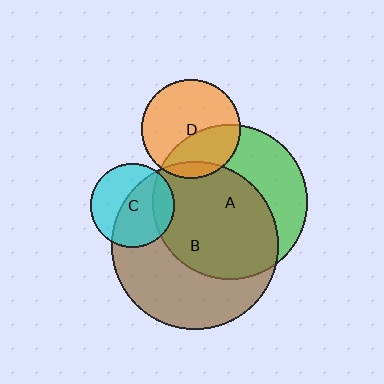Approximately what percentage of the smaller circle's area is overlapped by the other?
Approximately 60%.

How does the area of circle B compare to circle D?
Approximately 2.9 times.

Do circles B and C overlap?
Yes.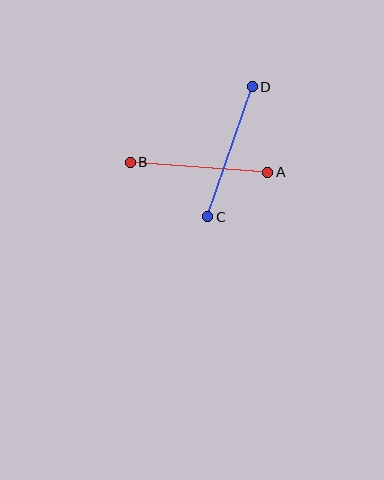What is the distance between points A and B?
The distance is approximately 138 pixels.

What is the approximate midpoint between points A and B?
The midpoint is at approximately (199, 167) pixels.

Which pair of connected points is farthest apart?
Points A and B are farthest apart.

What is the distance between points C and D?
The distance is approximately 138 pixels.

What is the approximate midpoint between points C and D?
The midpoint is at approximately (230, 152) pixels.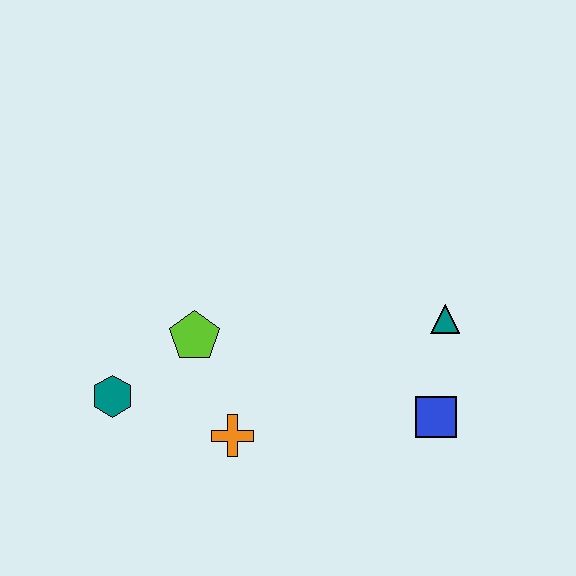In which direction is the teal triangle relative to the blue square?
The teal triangle is above the blue square.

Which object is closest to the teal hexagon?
The lime pentagon is closest to the teal hexagon.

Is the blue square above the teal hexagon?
No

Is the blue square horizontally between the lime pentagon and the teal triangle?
Yes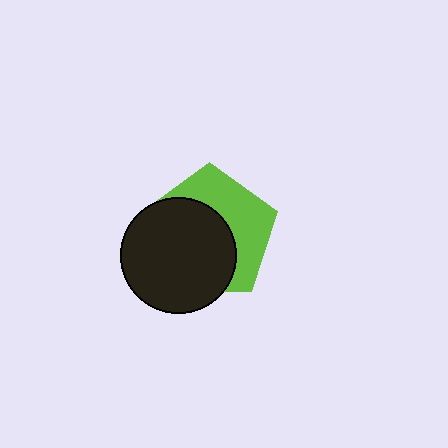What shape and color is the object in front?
The object in front is a black circle.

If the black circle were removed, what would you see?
You would see the complete lime pentagon.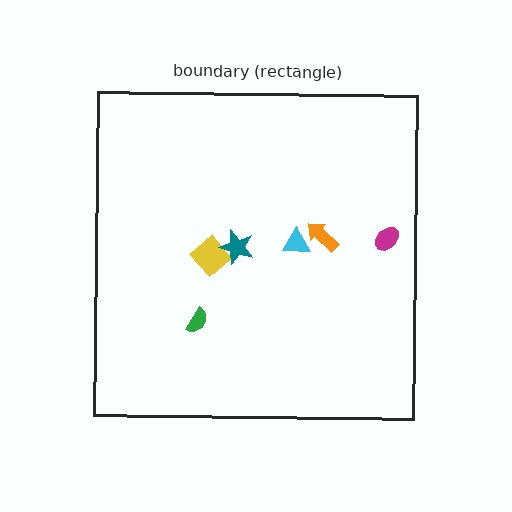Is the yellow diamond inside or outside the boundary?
Inside.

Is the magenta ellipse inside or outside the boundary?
Inside.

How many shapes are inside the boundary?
6 inside, 0 outside.